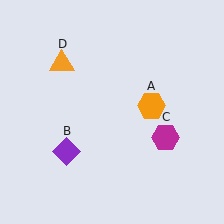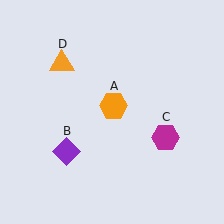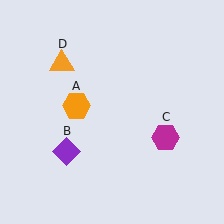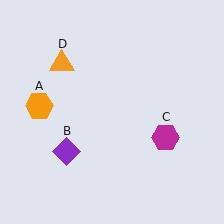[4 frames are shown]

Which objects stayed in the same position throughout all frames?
Purple diamond (object B) and magenta hexagon (object C) and orange triangle (object D) remained stationary.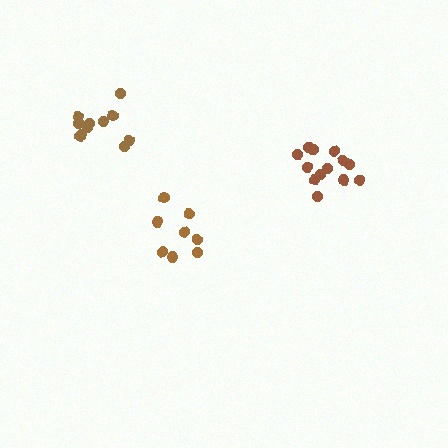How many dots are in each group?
Group 1: 8 dots, Group 2: 11 dots, Group 3: 13 dots (32 total).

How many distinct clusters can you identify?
There are 3 distinct clusters.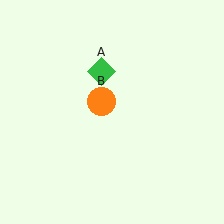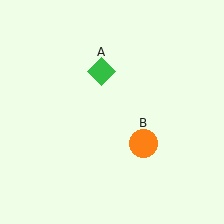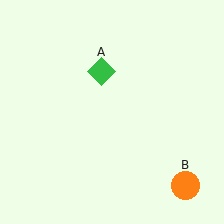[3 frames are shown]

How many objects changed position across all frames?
1 object changed position: orange circle (object B).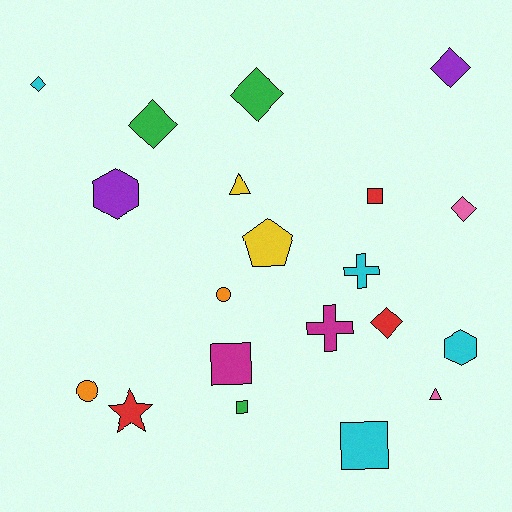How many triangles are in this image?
There are 2 triangles.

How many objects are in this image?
There are 20 objects.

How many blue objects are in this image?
There are no blue objects.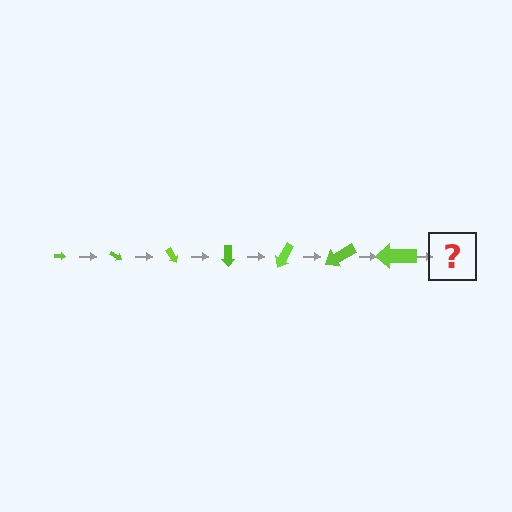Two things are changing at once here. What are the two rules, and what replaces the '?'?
The two rules are that the arrow grows larger each step and it rotates 30 degrees each step. The '?' should be an arrow, larger than the previous one and rotated 210 degrees from the start.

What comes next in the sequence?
The next element should be an arrow, larger than the previous one and rotated 210 degrees from the start.